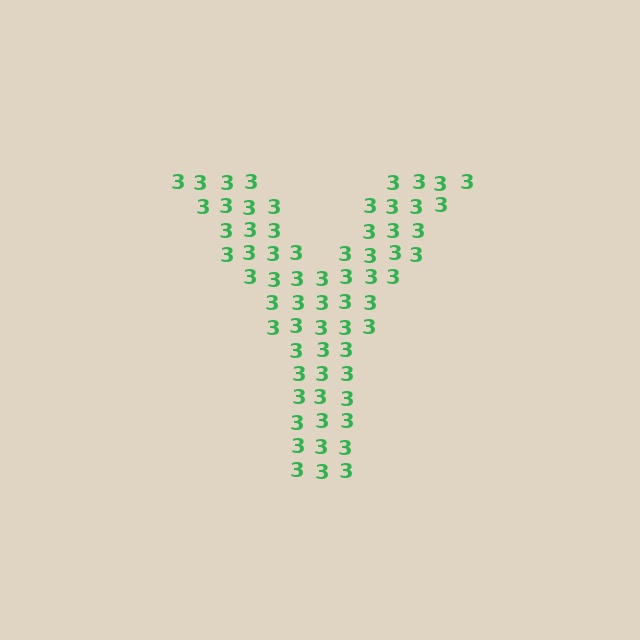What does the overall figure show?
The overall figure shows the letter Y.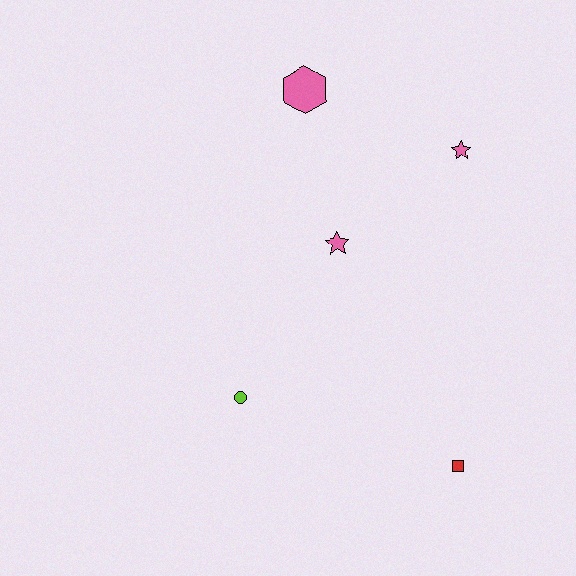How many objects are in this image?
There are 5 objects.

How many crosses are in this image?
There are no crosses.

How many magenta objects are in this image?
There are no magenta objects.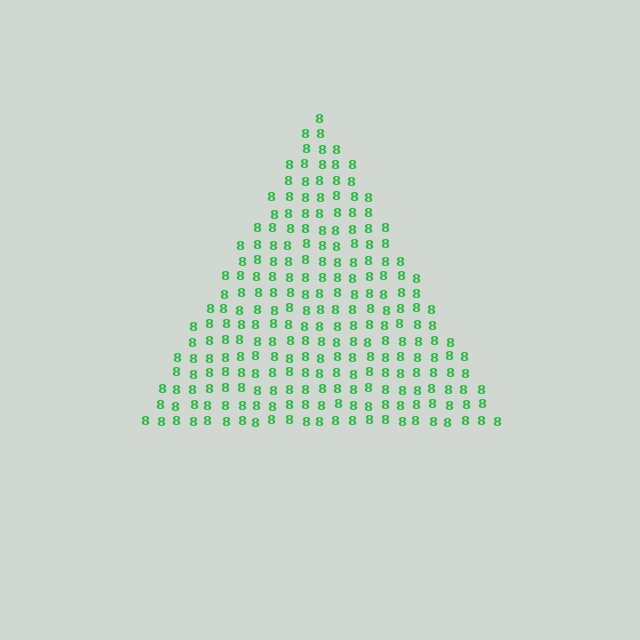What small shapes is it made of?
It is made of small digit 8's.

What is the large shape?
The large shape is a triangle.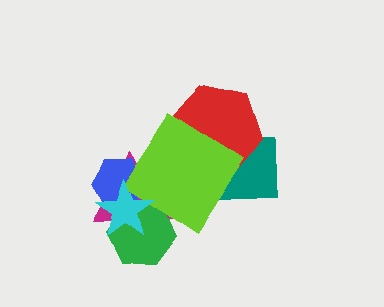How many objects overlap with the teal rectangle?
2 objects overlap with the teal rectangle.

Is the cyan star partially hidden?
No, no other shape covers it.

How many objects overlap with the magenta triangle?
4 objects overlap with the magenta triangle.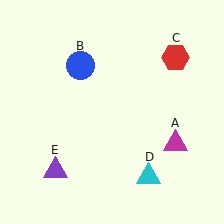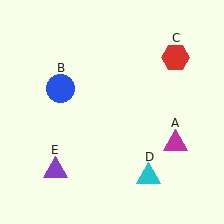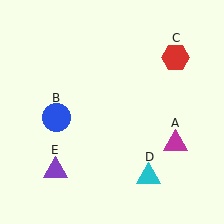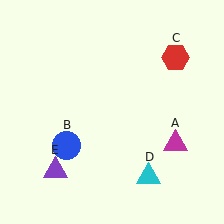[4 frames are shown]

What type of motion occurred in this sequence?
The blue circle (object B) rotated counterclockwise around the center of the scene.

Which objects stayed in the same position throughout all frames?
Magenta triangle (object A) and red hexagon (object C) and cyan triangle (object D) and purple triangle (object E) remained stationary.